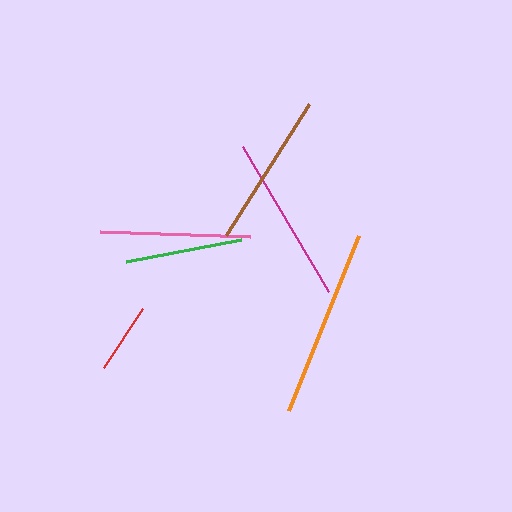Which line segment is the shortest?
The red line is the shortest at approximately 71 pixels.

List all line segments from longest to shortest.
From longest to shortest: orange, magenta, brown, pink, green, red.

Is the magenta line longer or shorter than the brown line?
The magenta line is longer than the brown line.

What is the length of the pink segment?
The pink segment is approximately 150 pixels long.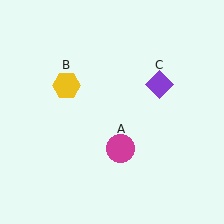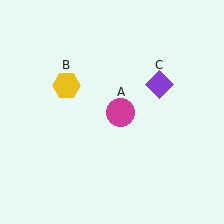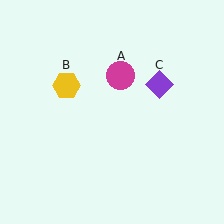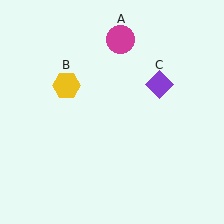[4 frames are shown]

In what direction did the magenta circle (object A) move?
The magenta circle (object A) moved up.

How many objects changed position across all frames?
1 object changed position: magenta circle (object A).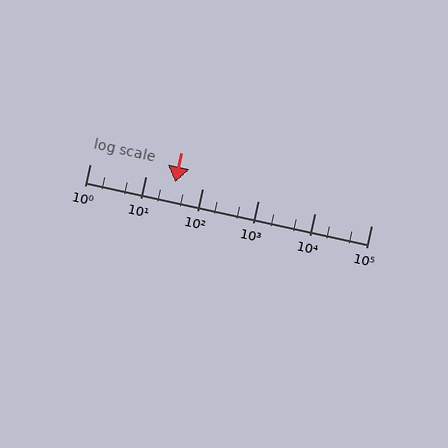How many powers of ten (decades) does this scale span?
The scale spans 5 decades, from 1 to 100000.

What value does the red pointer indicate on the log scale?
The pointer indicates approximately 33.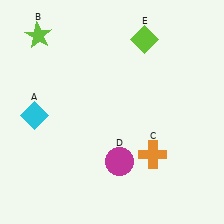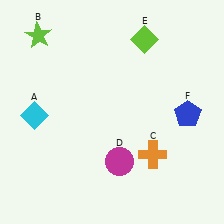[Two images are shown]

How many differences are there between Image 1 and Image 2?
There is 1 difference between the two images.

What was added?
A blue pentagon (F) was added in Image 2.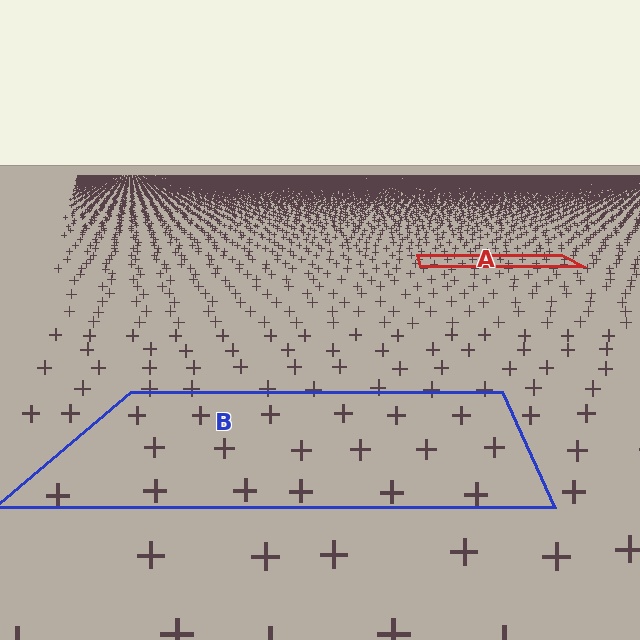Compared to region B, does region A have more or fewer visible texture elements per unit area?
Region A has more texture elements per unit area — they are packed more densely because it is farther away.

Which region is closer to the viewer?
Region B is closer. The texture elements there are larger and more spread out.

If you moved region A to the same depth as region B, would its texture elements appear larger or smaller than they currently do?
They would appear larger. At a closer depth, the same texture elements are projected at a bigger on-screen size.